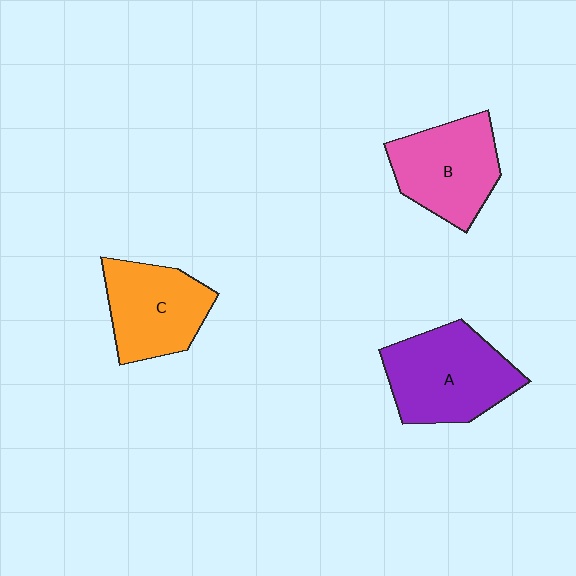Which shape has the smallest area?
Shape C (orange).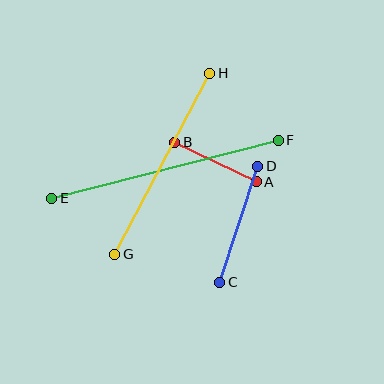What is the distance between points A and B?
The distance is approximately 91 pixels.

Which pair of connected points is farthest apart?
Points E and F are farthest apart.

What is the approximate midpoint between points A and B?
The midpoint is at approximately (216, 162) pixels.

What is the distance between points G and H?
The distance is approximately 205 pixels.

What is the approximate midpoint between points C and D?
The midpoint is at approximately (239, 224) pixels.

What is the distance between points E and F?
The distance is approximately 234 pixels.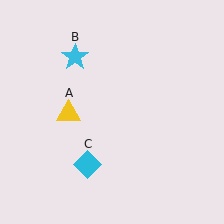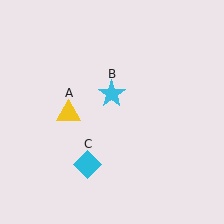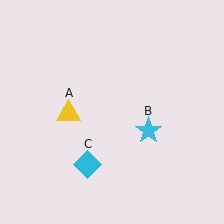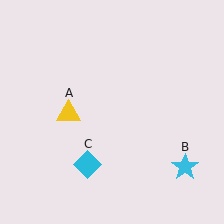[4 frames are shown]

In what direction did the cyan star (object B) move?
The cyan star (object B) moved down and to the right.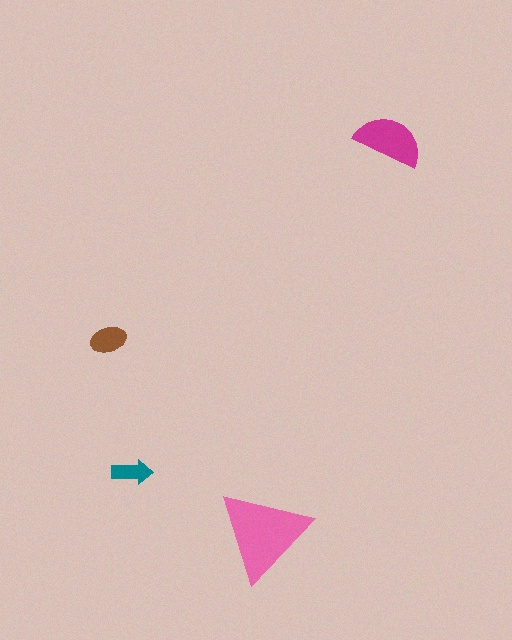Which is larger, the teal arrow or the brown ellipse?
The brown ellipse.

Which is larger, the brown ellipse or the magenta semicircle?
The magenta semicircle.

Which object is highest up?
The magenta semicircle is topmost.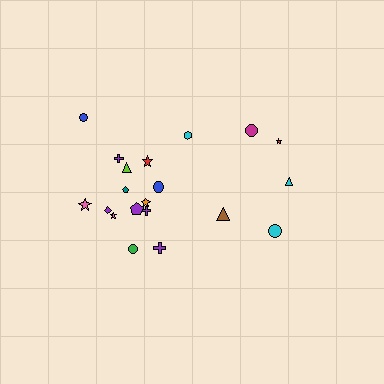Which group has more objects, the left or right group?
The left group.